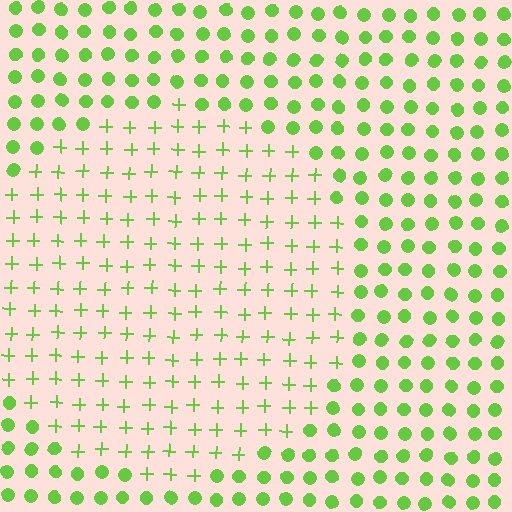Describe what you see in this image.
The image is filled with small lime elements arranged in a uniform grid. A circle-shaped region contains plus signs, while the surrounding area contains circles. The boundary is defined purely by the change in element shape.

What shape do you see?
I see a circle.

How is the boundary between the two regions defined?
The boundary is defined by a change in element shape: plus signs inside vs. circles outside. All elements share the same color and spacing.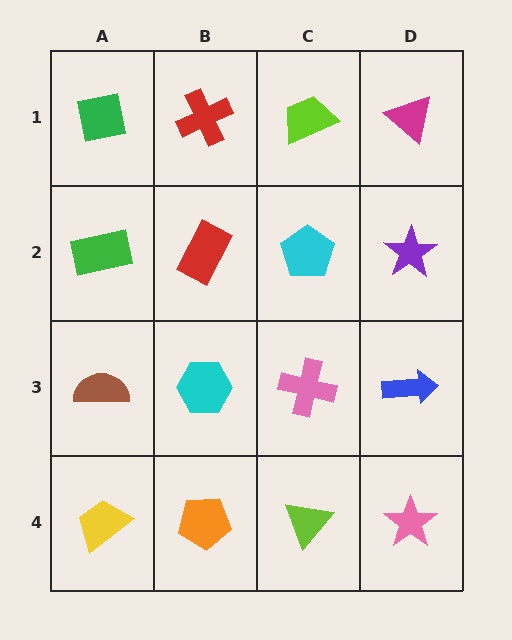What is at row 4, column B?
An orange pentagon.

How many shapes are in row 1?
4 shapes.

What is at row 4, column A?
A yellow trapezoid.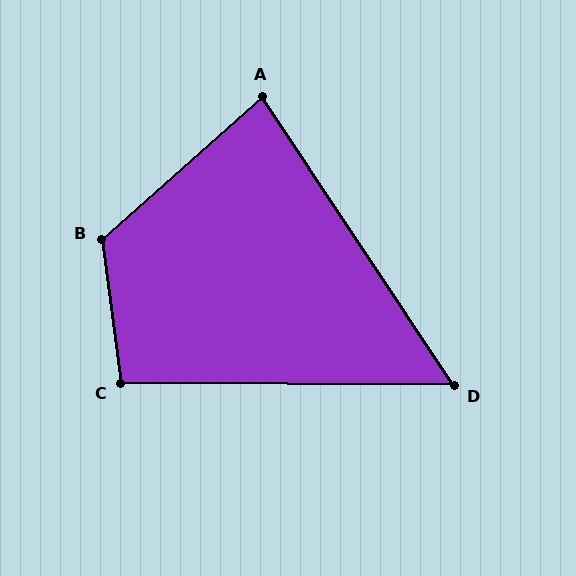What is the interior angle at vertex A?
Approximately 82 degrees (acute).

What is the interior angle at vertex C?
Approximately 98 degrees (obtuse).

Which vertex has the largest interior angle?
B, at approximately 124 degrees.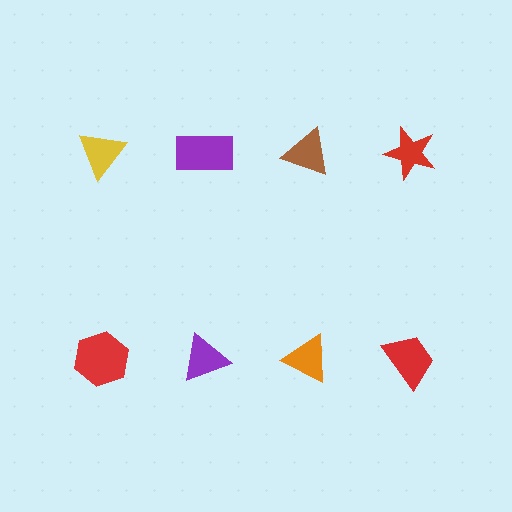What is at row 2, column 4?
A red trapezoid.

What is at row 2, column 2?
A purple triangle.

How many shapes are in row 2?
4 shapes.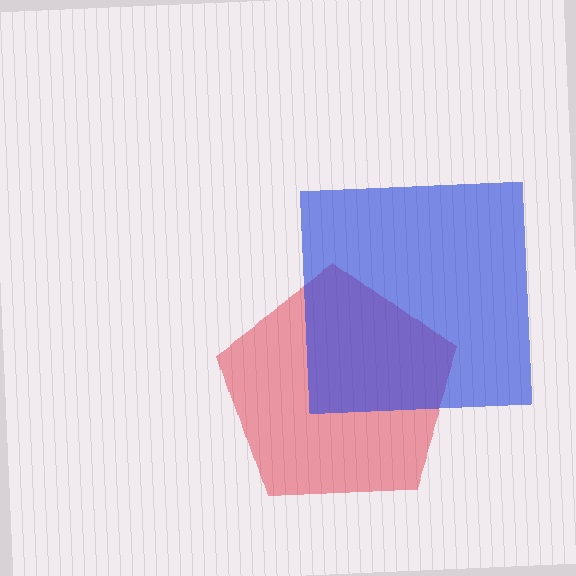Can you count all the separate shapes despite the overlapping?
Yes, there are 2 separate shapes.